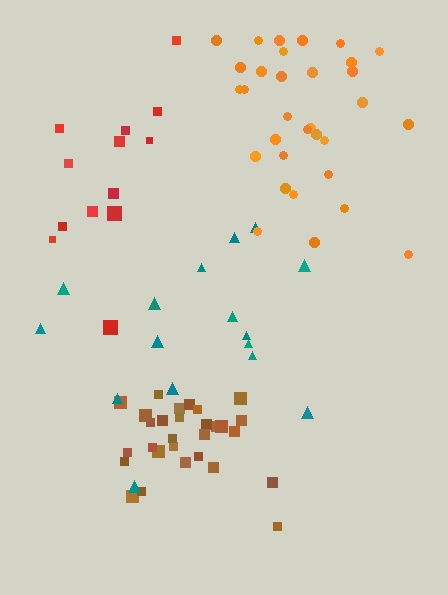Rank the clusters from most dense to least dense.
brown, orange, teal, red.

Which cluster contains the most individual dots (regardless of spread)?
Orange (32).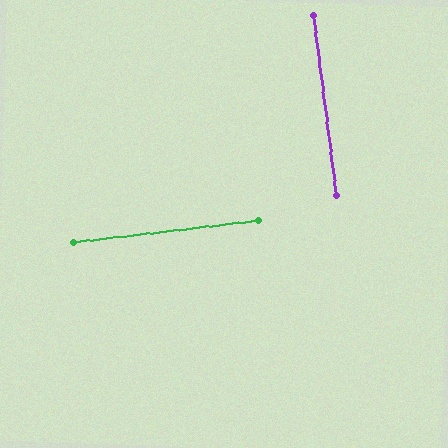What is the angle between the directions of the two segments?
Approximately 90 degrees.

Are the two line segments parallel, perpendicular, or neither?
Perpendicular — they meet at approximately 90°.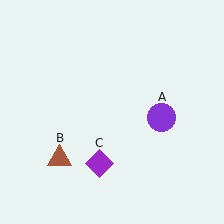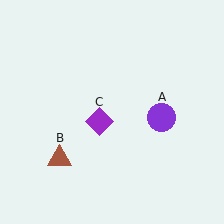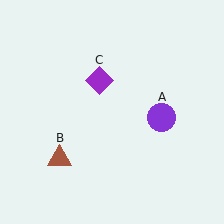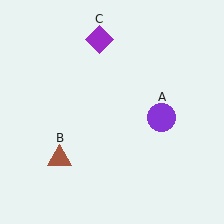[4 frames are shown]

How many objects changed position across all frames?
1 object changed position: purple diamond (object C).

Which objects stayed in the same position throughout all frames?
Purple circle (object A) and brown triangle (object B) remained stationary.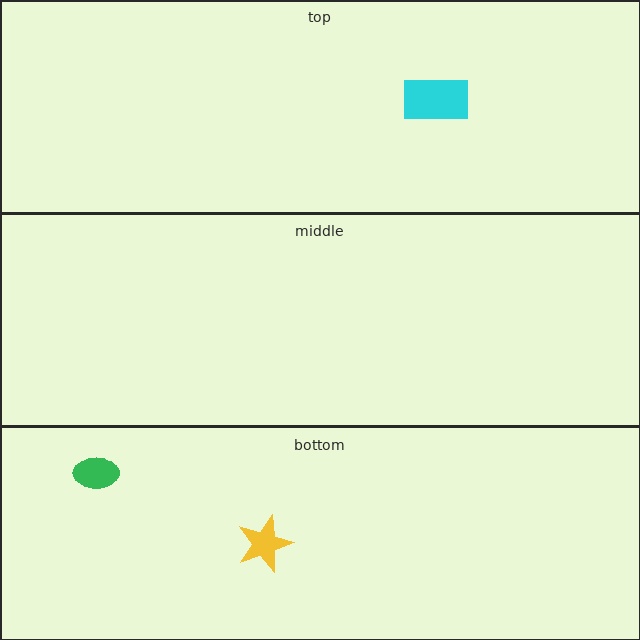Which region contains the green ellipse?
The bottom region.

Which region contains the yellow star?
The bottom region.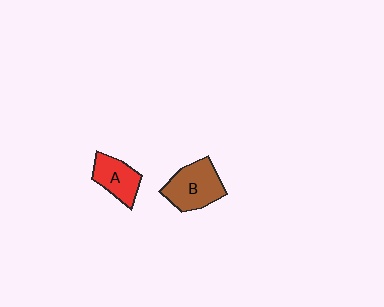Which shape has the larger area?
Shape B (brown).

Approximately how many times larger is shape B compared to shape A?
Approximately 1.4 times.